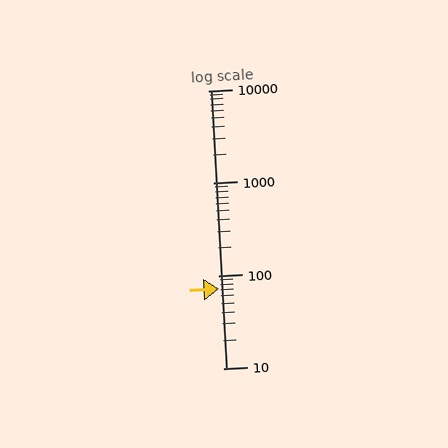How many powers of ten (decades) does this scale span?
The scale spans 3 decades, from 10 to 10000.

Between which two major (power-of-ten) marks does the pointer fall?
The pointer is between 10 and 100.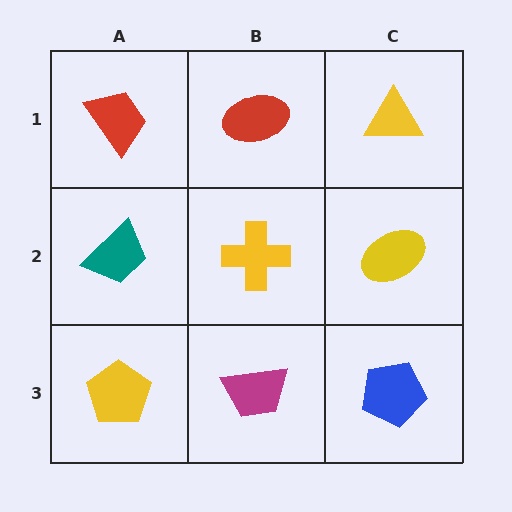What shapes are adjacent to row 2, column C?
A yellow triangle (row 1, column C), a blue pentagon (row 3, column C), a yellow cross (row 2, column B).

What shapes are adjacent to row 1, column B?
A yellow cross (row 2, column B), a red trapezoid (row 1, column A), a yellow triangle (row 1, column C).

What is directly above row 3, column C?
A yellow ellipse.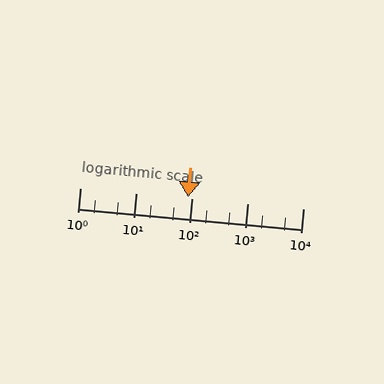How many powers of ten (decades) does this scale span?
The scale spans 4 decades, from 1 to 10000.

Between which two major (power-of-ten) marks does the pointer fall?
The pointer is between 10 and 100.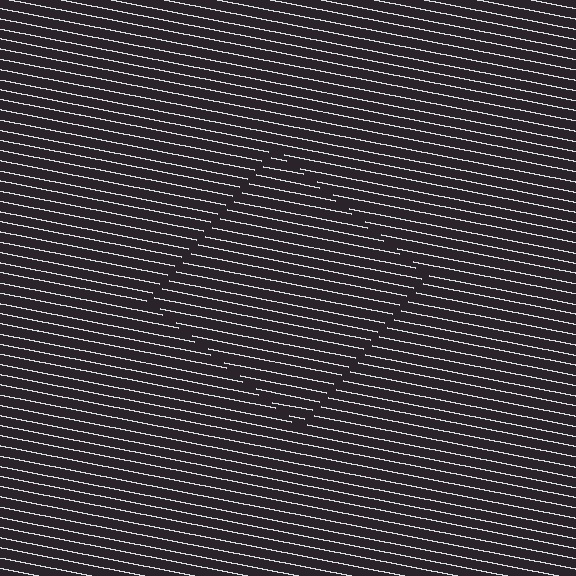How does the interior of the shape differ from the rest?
The interior of the shape contains the same grating, shifted by half a period — the contour is defined by the phase discontinuity where line-ends from the inner and outer gratings abut.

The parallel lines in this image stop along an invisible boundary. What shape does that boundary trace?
An illusory square. The interior of the shape contains the same grating, shifted by half a period — the contour is defined by the phase discontinuity where line-ends from the inner and outer gratings abut.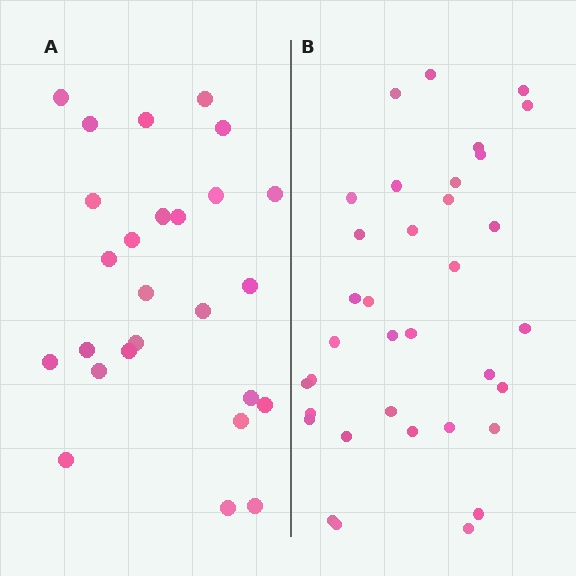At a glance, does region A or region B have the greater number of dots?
Region B (the right region) has more dots.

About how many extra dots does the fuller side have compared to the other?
Region B has roughly 8 or so more dots than region A.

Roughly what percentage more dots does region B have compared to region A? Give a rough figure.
About 35% more.